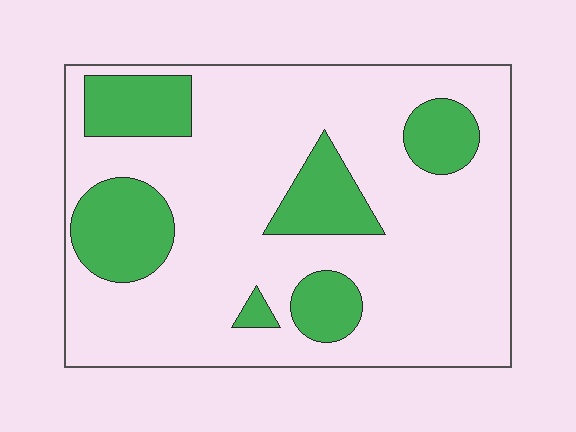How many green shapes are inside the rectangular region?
6.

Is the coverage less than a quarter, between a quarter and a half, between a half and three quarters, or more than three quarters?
Less than a quarter.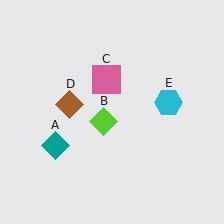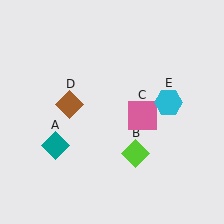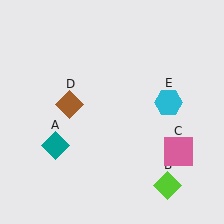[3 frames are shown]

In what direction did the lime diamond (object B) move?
The lime diamond (object B) moved down and to the right.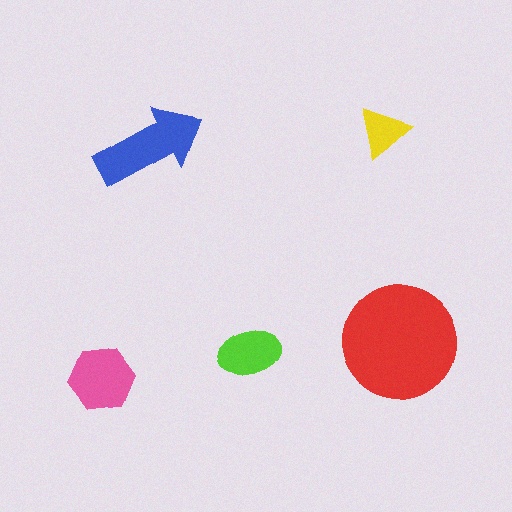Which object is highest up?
The yellow triangle is topmost.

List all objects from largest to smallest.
The red circle, the blue arrow, the pink hexagon, the lime ellipse, the yellow triangle.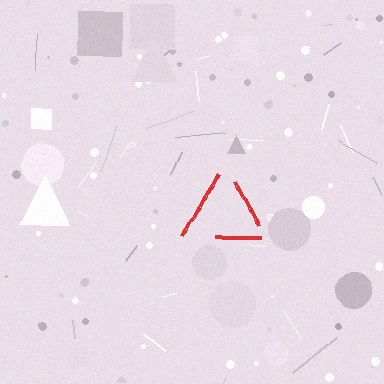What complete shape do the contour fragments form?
The contour fragments form a triangle.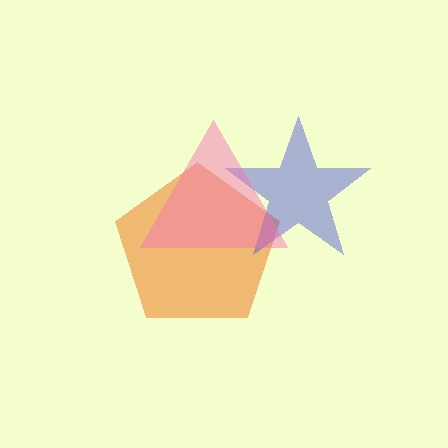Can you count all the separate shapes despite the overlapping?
Yes, there are 3 separate shapes.